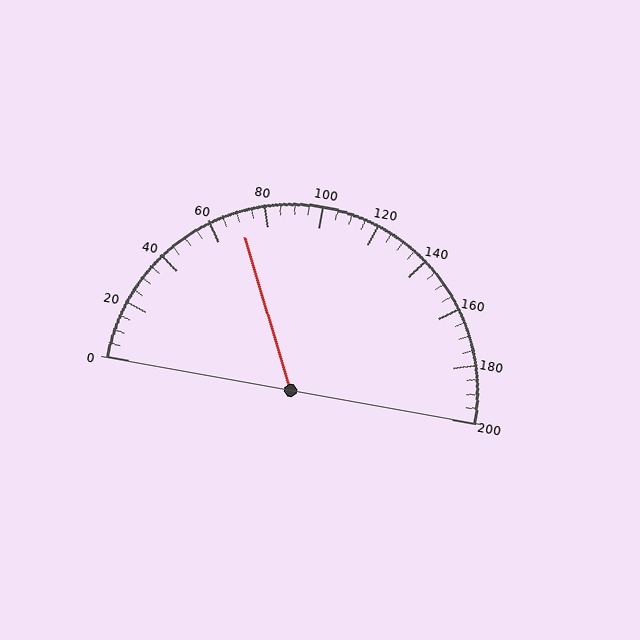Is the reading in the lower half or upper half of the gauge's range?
The reading is in the lower half of the range (0 to 200).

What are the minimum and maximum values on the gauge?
The gauge ranges from 0 to 200.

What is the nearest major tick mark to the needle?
The nearest major tick mark is 80.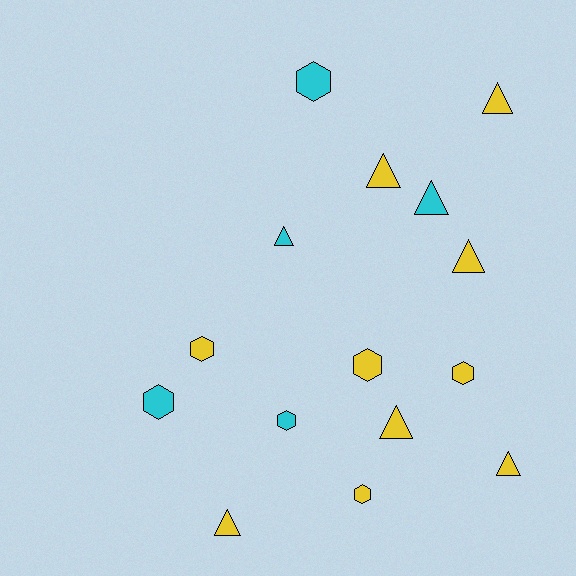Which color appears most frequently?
Yellow, with 10 objects.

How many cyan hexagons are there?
There are 3 cyan hexagons.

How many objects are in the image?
There are 15 objects.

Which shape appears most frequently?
Triangle, with 8 objects.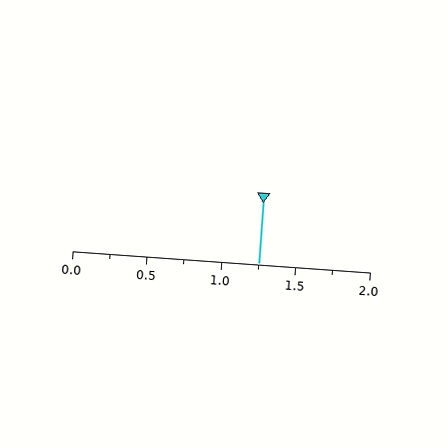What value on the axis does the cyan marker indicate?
The marker indicates approximately 1.25.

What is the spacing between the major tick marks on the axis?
The major ticks are spaced 0.5 apart.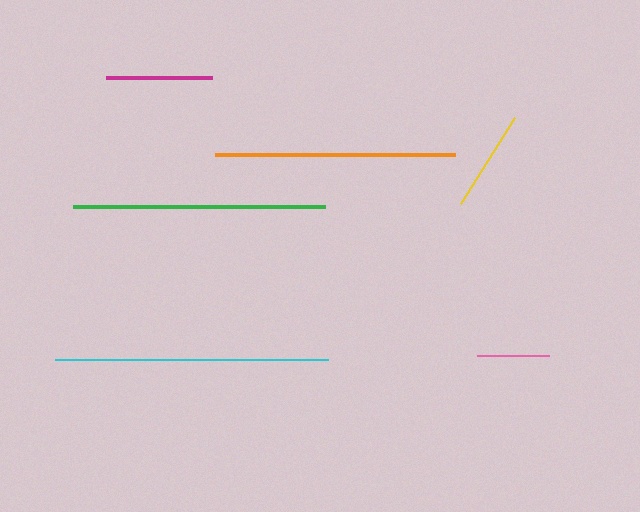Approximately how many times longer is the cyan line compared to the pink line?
The cyan line is approximately 3.8 times the length of the pink line.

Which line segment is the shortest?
The pink line is the shortest at approximately 72 pixels.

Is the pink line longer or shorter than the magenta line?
The magenta line is longer than the pink line.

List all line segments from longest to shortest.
From longest to shortest: cyan, green, orange, magenta, yellow, pink.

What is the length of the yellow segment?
The yellow segment is approximately 102 pixels long.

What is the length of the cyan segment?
The cyan segment is approximately 273 pixels long.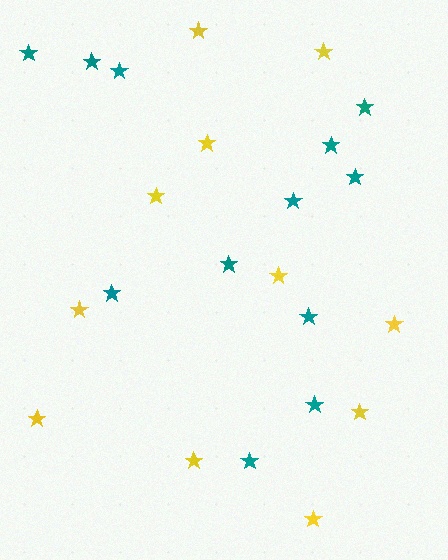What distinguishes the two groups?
There are 2 groups: one group of yellow stars (11) and one group of teal stars (12).